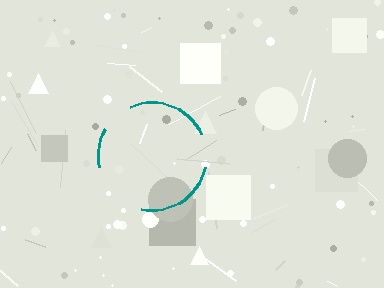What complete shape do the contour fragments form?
The contour fragments form a circle.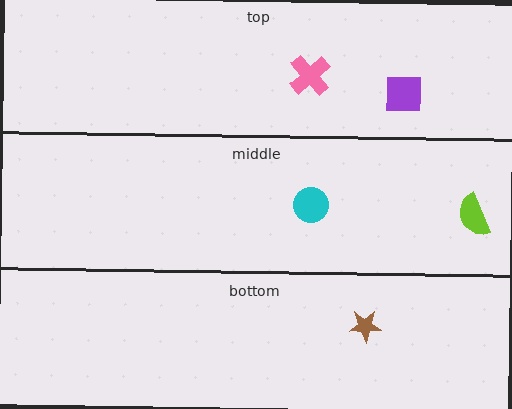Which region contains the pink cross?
The top region.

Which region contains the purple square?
The top region.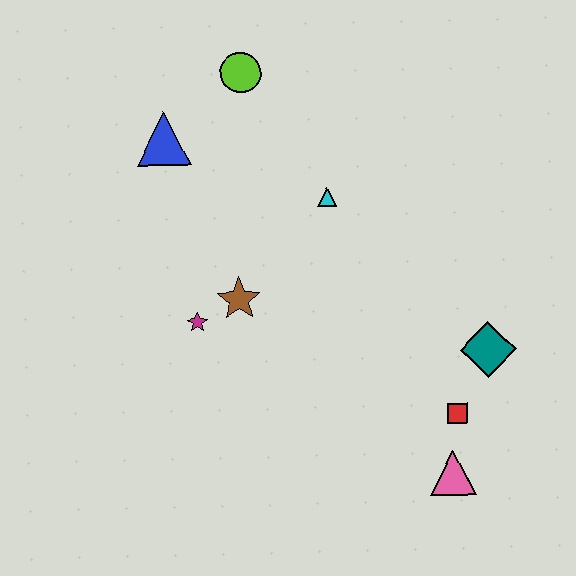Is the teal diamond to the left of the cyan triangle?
No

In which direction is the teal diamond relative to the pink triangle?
The teal diamond is above the pink triangle.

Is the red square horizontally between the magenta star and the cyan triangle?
No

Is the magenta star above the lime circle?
No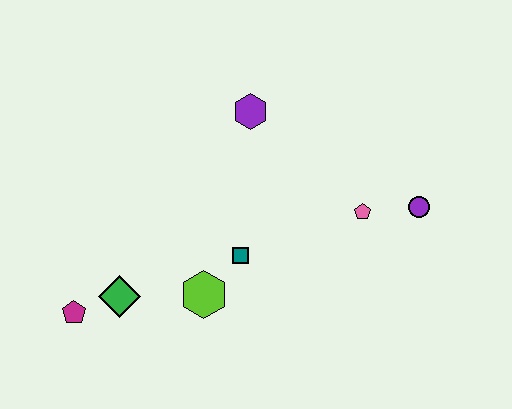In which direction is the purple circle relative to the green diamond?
The purple circle is to the right of the green diamond.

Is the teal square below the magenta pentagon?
No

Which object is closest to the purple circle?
The pink pentagon is closest to the purple circle.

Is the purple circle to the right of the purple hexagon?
Yes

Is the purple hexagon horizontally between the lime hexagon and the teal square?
No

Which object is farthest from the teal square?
The purple circle is farthest from the teal square.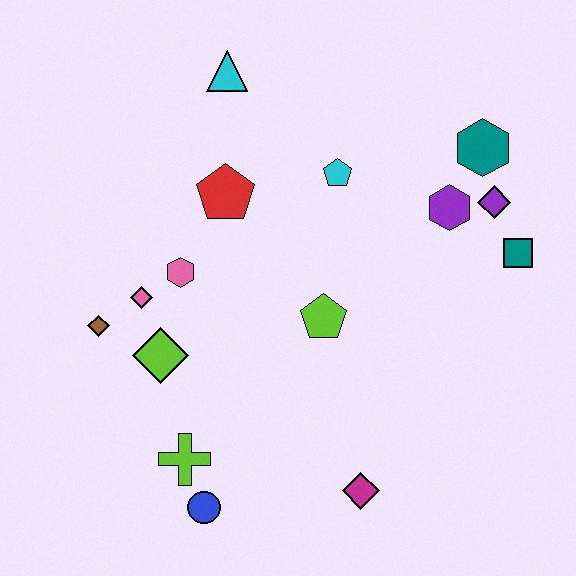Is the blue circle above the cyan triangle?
No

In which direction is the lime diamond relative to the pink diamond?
The lime diamond is below the pink diamond.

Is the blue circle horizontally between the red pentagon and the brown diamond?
Yes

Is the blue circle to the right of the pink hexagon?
Yes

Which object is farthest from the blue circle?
The teal hexagon is farthest from the blue circle.